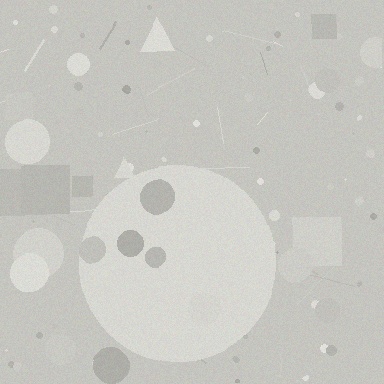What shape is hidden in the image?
A circle is hidden in the image.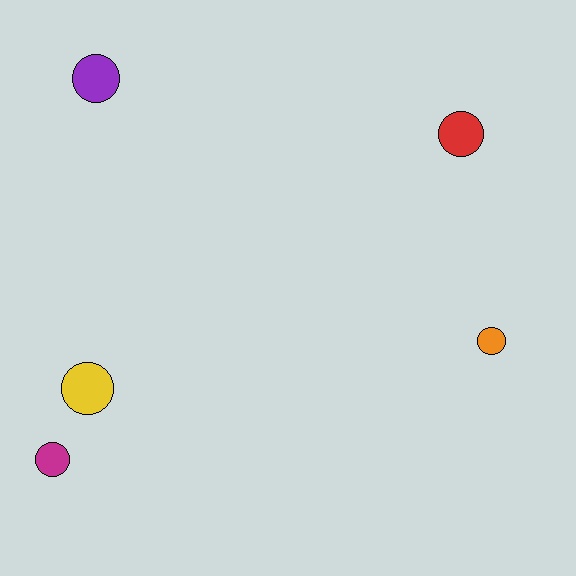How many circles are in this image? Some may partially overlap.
There are 5 circles.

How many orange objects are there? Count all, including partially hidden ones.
There is 1 orange object.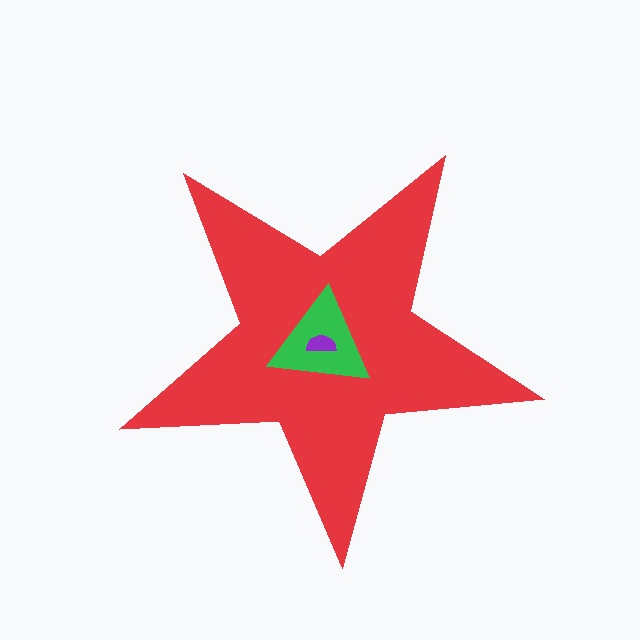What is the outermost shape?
The red star.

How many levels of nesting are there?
3.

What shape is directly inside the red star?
The green triangle.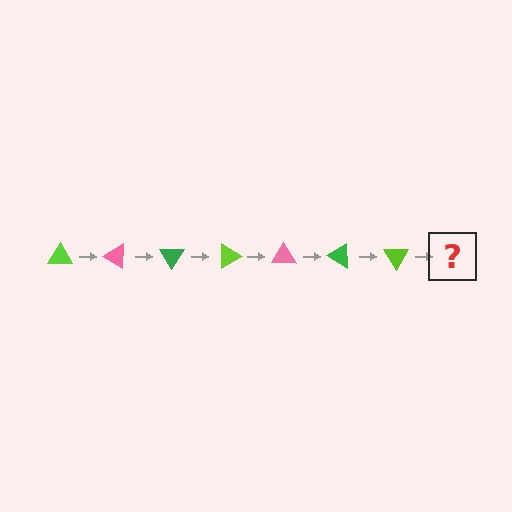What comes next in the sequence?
The next element should be a pink triangle, rotated 210 degrees from the start.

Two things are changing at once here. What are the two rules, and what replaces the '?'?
The two rules are that it rotates 30 degrees each step and the color cycles through lime, pink, and green. The '?' should be a pink triangle, rotated 210 degrees from the start.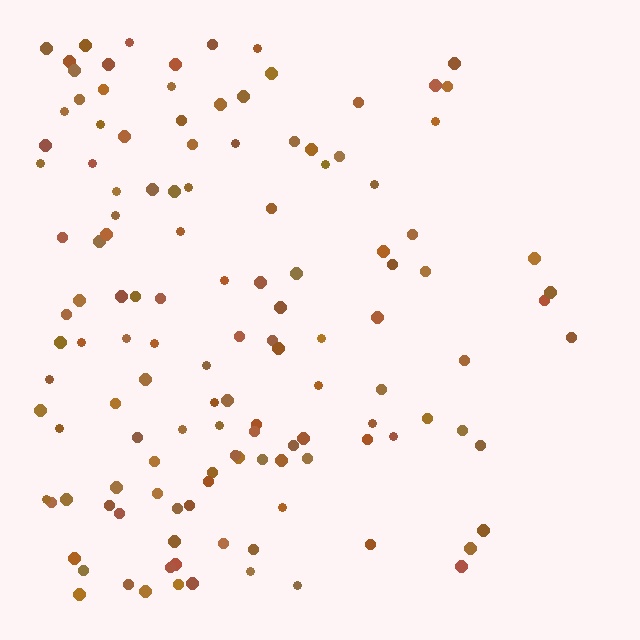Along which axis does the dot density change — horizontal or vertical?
Horizontal.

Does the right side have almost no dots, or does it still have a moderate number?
Still a moderate number, just noticeably fewer than the left.